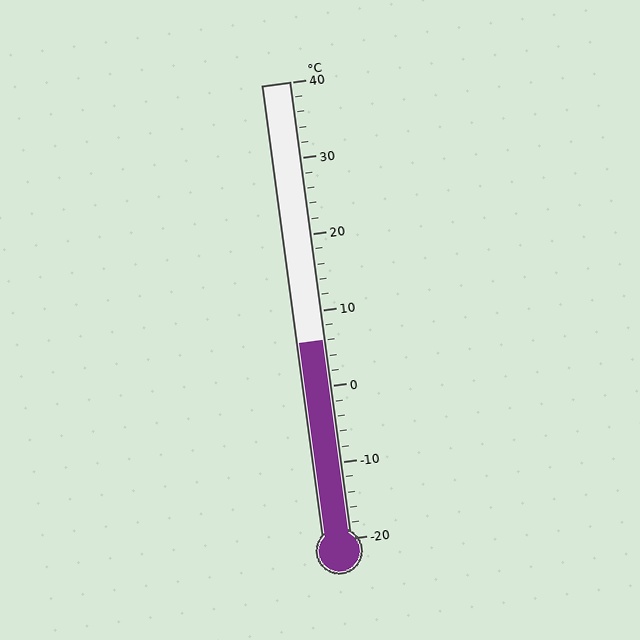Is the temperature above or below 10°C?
The temperature is below 10°C.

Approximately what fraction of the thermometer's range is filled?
The thermometer is filled to approximately 45% of its range.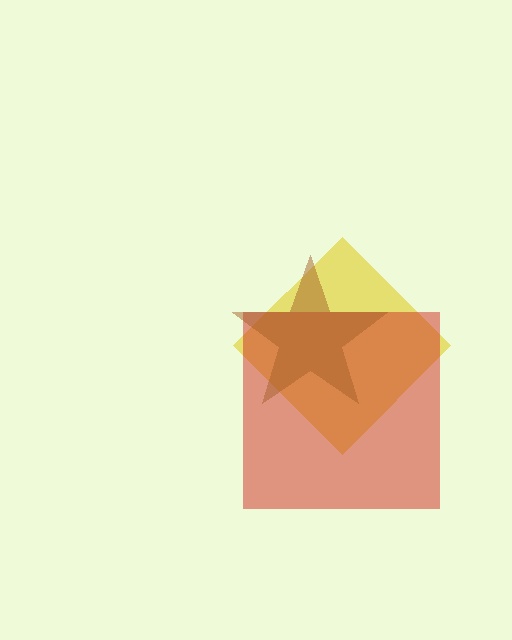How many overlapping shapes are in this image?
There are 3 overlapping shapes in the image.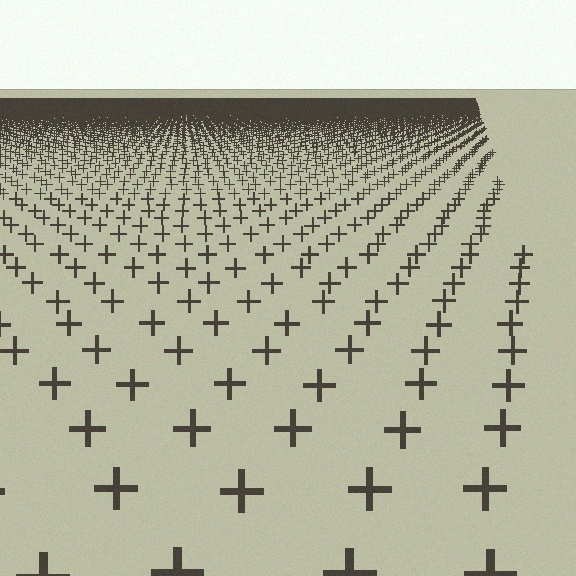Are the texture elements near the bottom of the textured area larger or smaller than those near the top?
Larger. Near the bottom, elements are closer to the viewer and appear at a bigger on-screen size.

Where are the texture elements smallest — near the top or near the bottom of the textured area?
Near the top.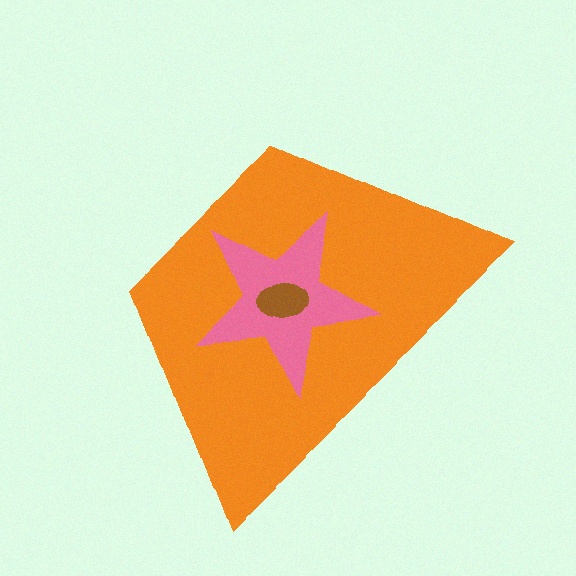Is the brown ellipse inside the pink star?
Yes.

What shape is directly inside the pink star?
The brown ellipse.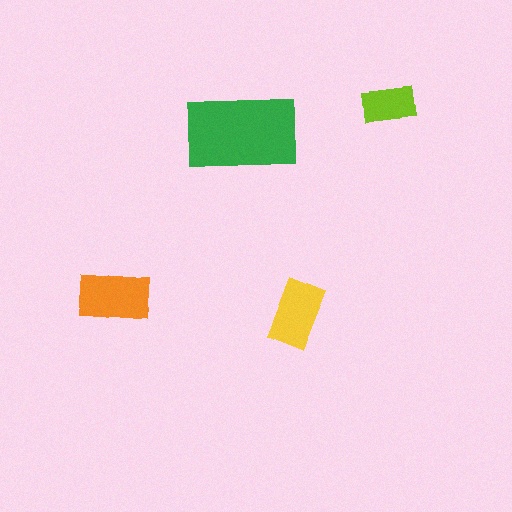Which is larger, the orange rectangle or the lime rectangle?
The orange one.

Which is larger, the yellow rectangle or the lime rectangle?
The yellow one.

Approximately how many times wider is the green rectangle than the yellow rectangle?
About 1.5 times wider.